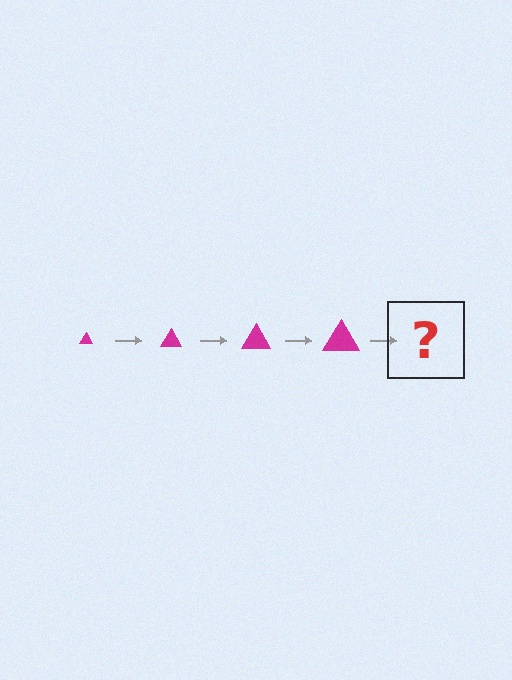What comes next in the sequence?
The next element should be a magenta triangle, larger than the previous one.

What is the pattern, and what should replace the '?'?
The pattern is that the triangle gets progressively larger each step. The '?' should be a magenta triangle, larger than the previous one.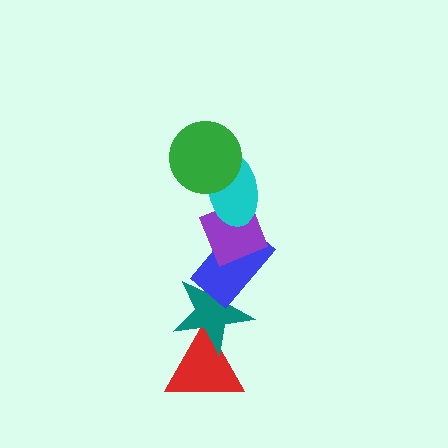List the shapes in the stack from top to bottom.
From top to bottom: the green circle, the cyan ellipse, the purple diamond, the blue rectangle, the teal star, the red triangle.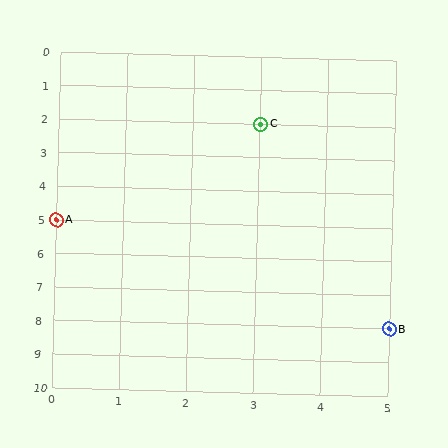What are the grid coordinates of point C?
Point C is at grid coordinates (3, 2).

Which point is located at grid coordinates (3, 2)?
Point C is at (3, 2).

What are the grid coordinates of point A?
Point A is at grid coordinates (0, 5).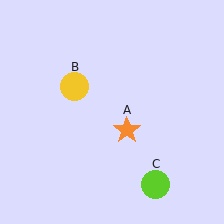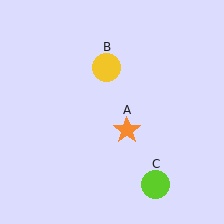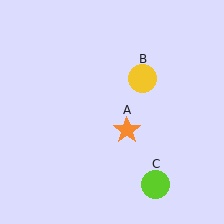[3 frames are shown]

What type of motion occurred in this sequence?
The yellow circle (object B) rotated clockwise around the center of the scene.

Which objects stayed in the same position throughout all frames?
Orange star (object A) and lime circle (object C) remained stationary.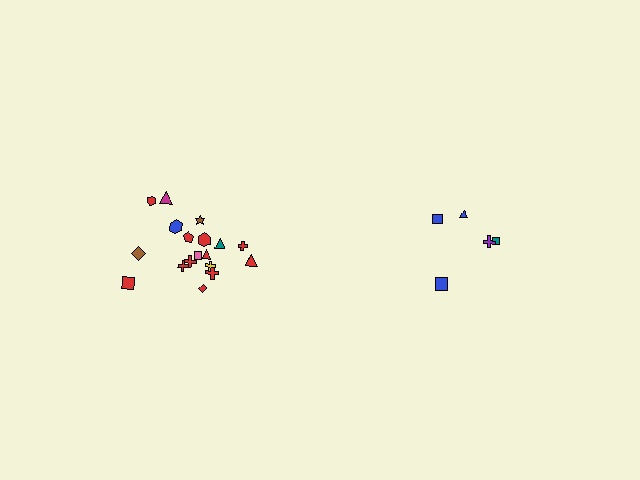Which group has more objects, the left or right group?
The left group.